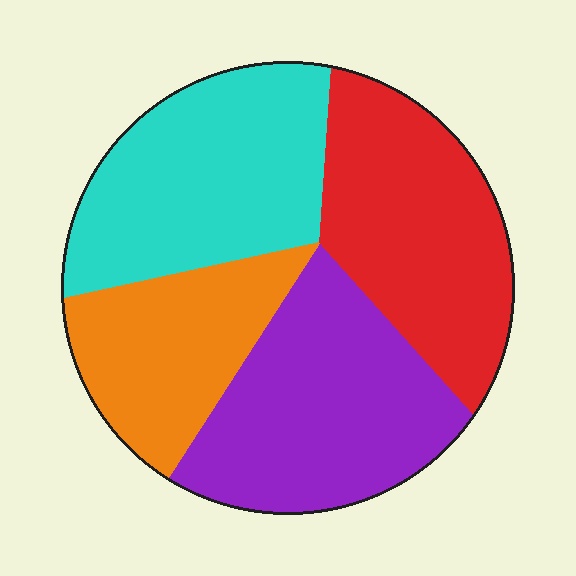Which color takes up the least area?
Orange, at roughly 20%.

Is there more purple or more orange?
Purple.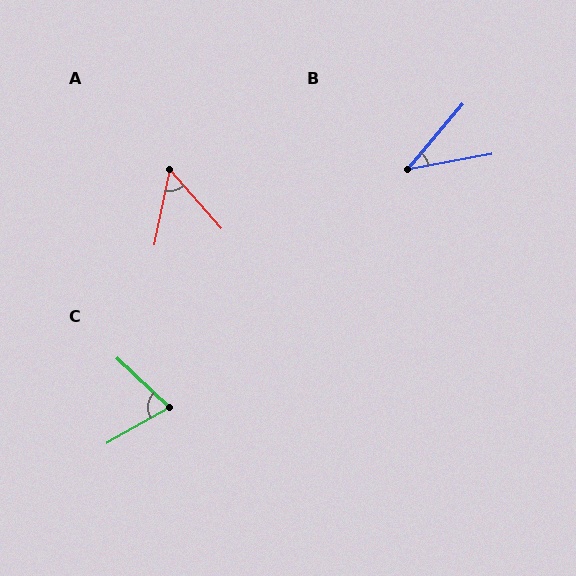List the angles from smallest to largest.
B (39°), A (53°), C (73°).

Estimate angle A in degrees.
Approximately 53 degrees.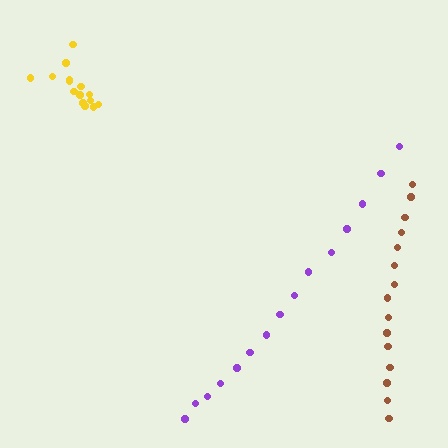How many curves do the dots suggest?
There are 3 distinct paths.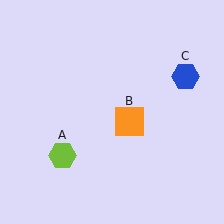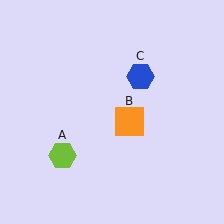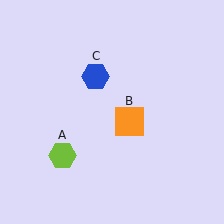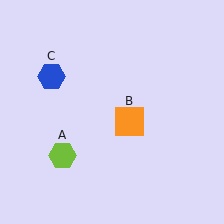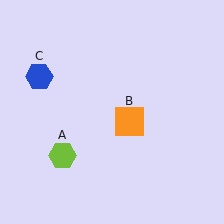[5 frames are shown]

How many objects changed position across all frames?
1 object changed position: blue hexagon (object C).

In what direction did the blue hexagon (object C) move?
The blue hexagon (object C) moved left.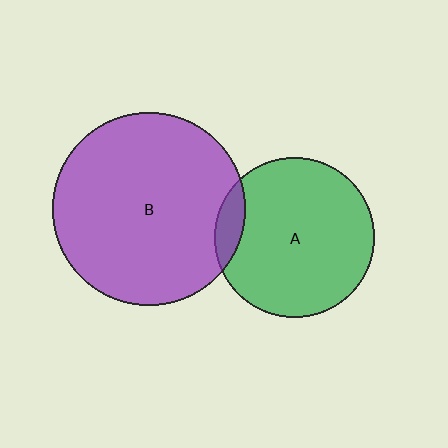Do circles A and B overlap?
Yes.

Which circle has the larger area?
Circle B (purple).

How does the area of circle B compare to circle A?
Approximately 1.4 times.